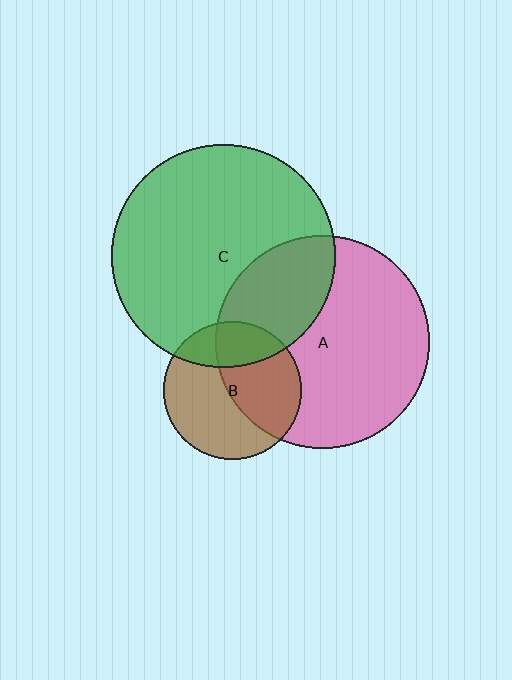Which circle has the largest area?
Circle C (green).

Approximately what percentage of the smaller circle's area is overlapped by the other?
Approximately 45%.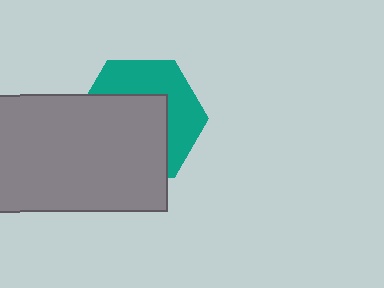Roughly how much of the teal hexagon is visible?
A small part of it is visible (roughly 44%).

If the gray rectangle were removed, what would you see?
You would see the complete teal hexagon.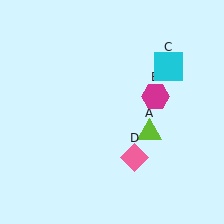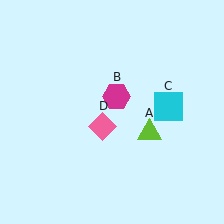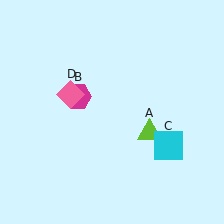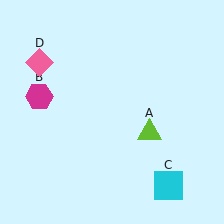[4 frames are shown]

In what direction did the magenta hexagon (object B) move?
The magenta hexagon (object B) moved left.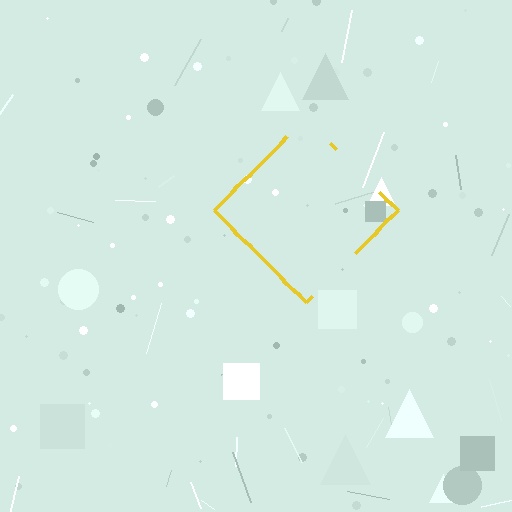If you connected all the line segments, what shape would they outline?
They would outline a diamond.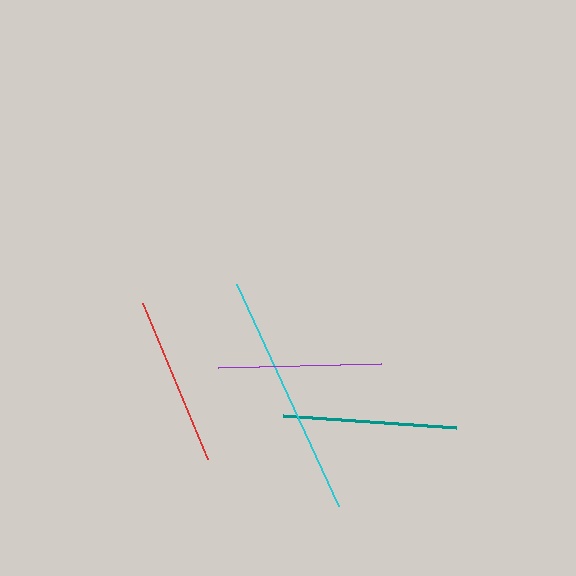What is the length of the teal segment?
The teal segment is approximately 173 pixels long.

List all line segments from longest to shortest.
From longest to shortest: cyan, teal, red, purple.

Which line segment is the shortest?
The purple line is the shortest at approximately 163 pixels.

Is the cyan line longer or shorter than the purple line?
The cyan line is longer than the purple line.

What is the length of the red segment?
The red segment is approximately 169 pixels long.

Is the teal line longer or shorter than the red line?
The teal line is longer than the red line.